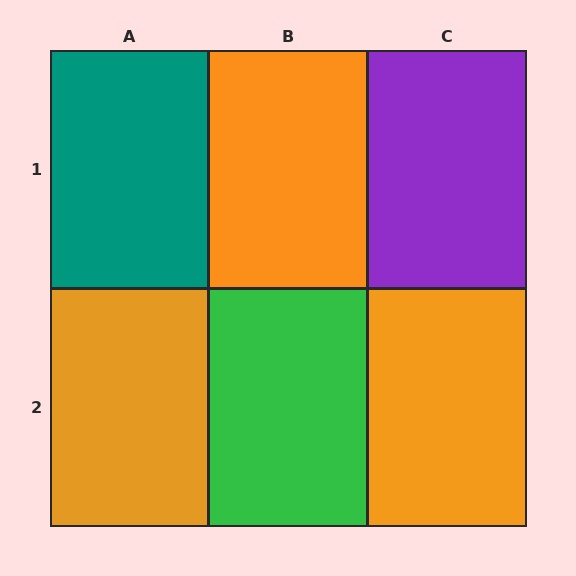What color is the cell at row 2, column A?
Orange.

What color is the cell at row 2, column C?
Orange.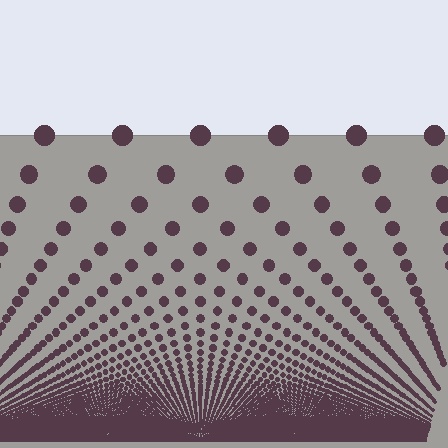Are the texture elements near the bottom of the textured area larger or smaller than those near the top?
Smaller. The gradient is inverted — elements near the bottom are smaller and denser.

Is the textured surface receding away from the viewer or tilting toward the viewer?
The surface appears to tilt toward the viewer. Texture elements get larger and sparser toward the top.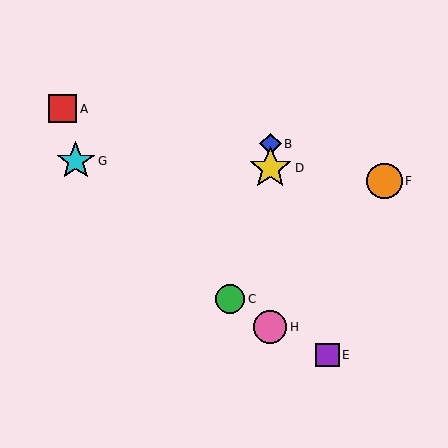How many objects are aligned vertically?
3 objects (B, D, H) are aligned vertically.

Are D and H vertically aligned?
Yes, both are at x≈270.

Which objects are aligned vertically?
Objects B, D, H are aligned vertically.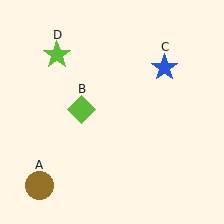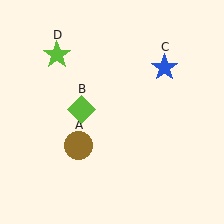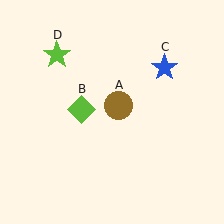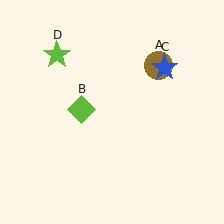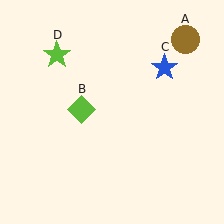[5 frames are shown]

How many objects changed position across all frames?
1 object changed position: brown circle (object A).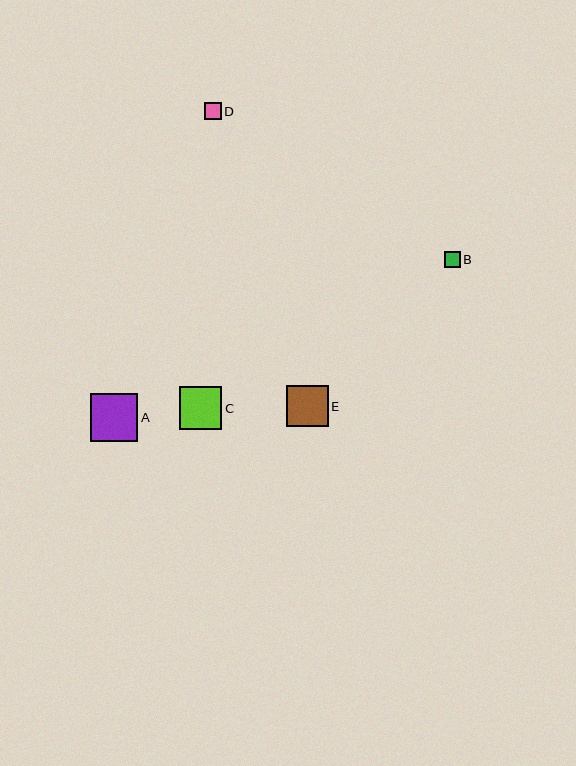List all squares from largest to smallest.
From largest to smallest: A, C, E, D, B.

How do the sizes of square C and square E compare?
Square C and square E are approximately the same size.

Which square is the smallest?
Square B is the smallest with a size of approximately 16 pixels.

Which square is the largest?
Square A is the largest with a size of approximately 48 pixels.